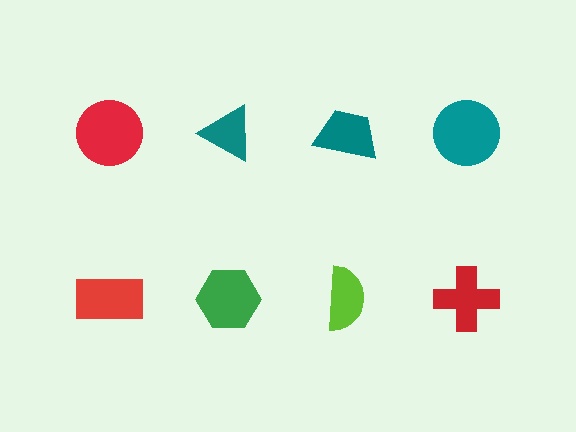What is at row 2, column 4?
A red cross.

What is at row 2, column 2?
A green hexagon.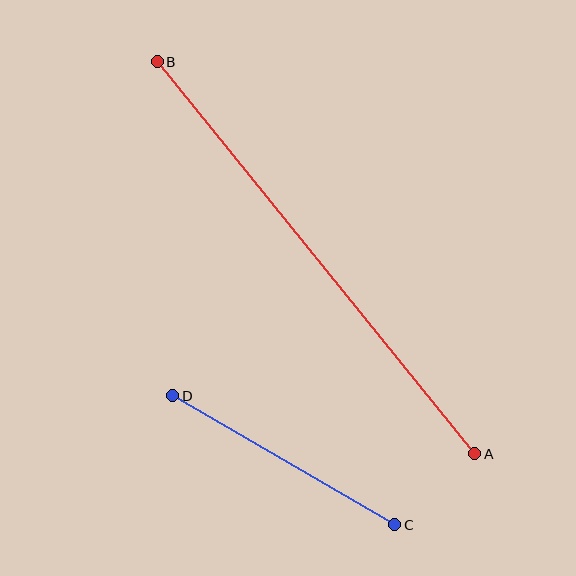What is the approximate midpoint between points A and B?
The midpoint is at approximately (316, 258) pixels.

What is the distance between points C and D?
The distance is approximately 257 pixels.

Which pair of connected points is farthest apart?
Points A and B are farthest apart.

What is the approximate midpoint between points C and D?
The midpoint is at approximately (284, 460) pixels.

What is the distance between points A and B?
The distance is approximately 504 pixels.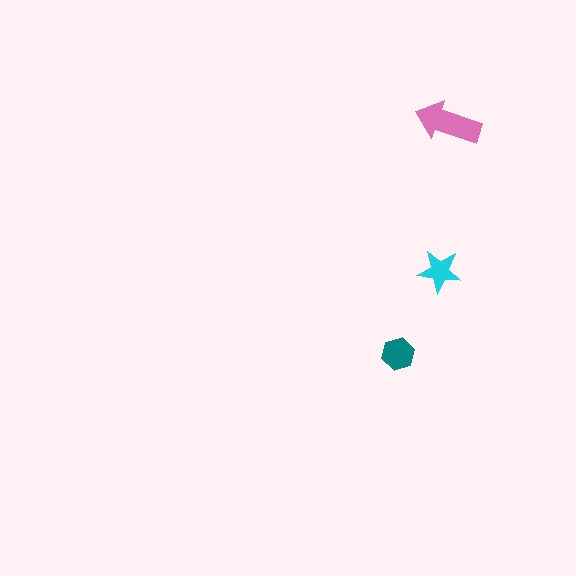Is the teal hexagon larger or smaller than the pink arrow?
Smaller.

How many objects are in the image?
There are 3 objects in the image.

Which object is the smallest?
The cyan star.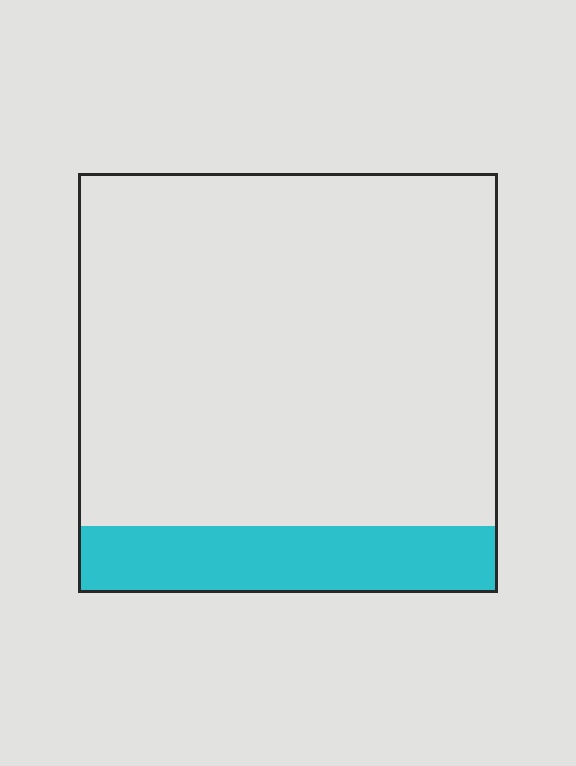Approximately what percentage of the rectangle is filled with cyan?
Approximately 15%.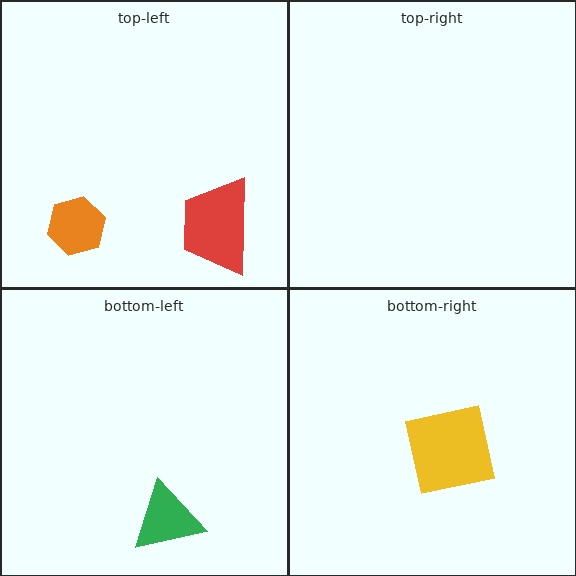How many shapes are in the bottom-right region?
1.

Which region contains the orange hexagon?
The top-left region.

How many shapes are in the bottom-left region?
1.